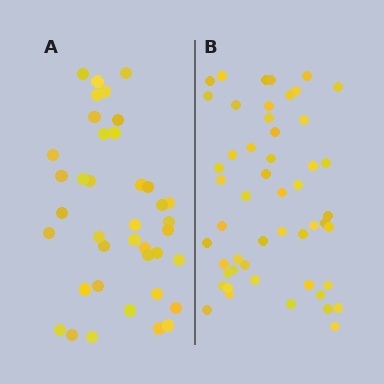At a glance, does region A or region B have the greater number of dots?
Region B (the right region) has more dots.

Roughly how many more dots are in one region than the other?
Region B has roughly 12 or so more dots than region A.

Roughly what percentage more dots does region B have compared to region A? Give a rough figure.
About 30% more.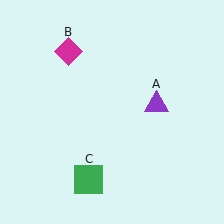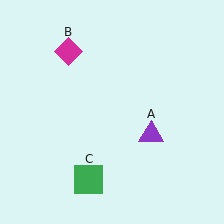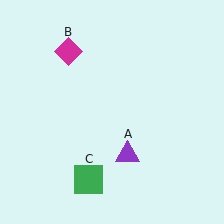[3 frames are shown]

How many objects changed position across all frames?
1 object changed position: purple triangle (object A).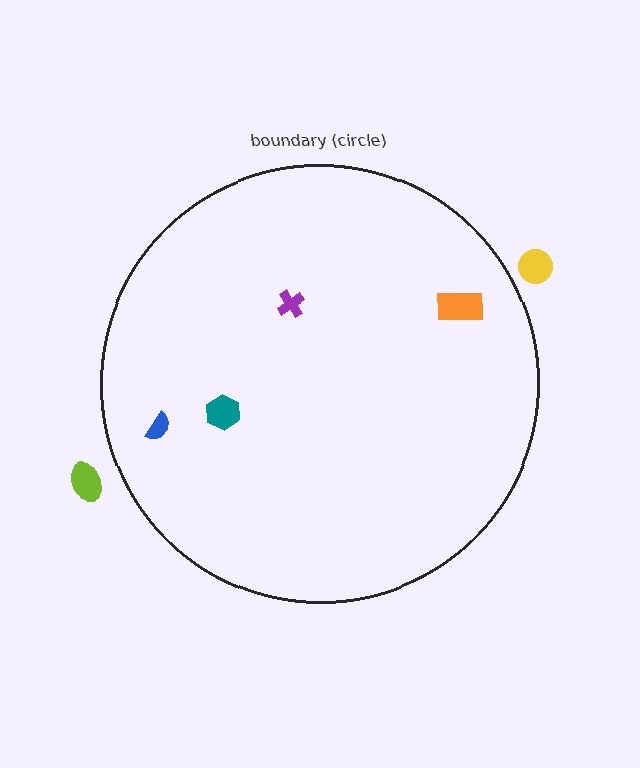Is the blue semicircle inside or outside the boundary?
Inside.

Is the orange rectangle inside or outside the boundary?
Inside.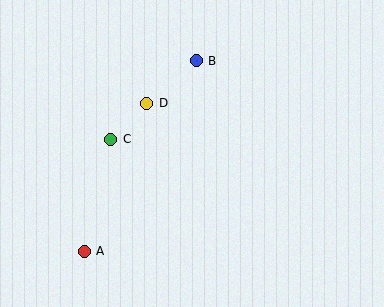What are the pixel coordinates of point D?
Point D is at (147, 103).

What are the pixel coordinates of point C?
Point C is at (111, 139).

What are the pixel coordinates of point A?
Point A is at (84, 251).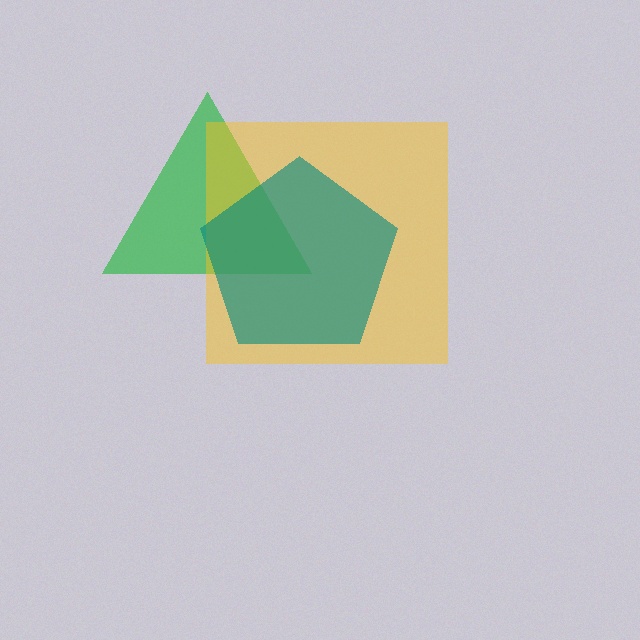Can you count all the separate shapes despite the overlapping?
Yes, there are 3 separate shapes.